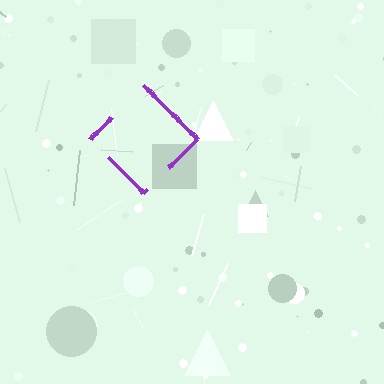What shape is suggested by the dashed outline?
The dashed outline suggests a diamond.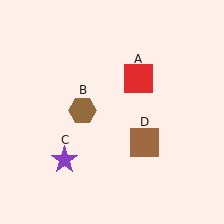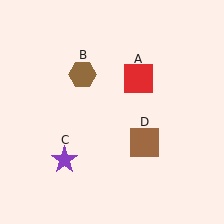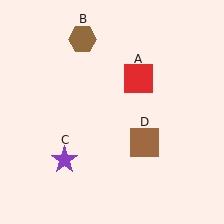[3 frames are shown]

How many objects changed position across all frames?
1 object changed position: brown hexagon (object B).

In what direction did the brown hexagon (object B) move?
The brown hexagon (object B) moved up.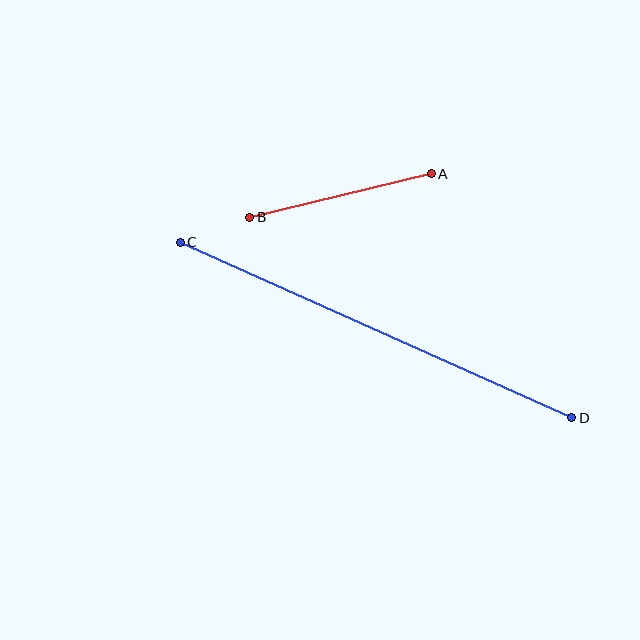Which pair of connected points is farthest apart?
Points C and D are farthest apart.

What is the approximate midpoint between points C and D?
The midpoint is at approximately (376, 330) pixels.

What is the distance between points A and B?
The distance is approximately 186 pixels.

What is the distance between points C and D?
The distance is approximately 429 pixels.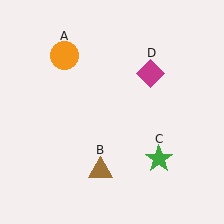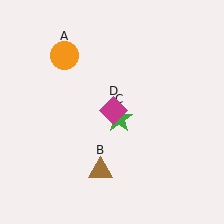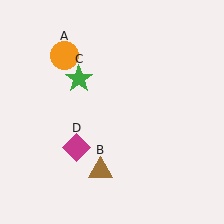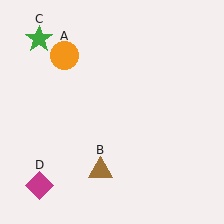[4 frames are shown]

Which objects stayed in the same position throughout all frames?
Orange circle (object A) and brown triangle (object B) remained stationary.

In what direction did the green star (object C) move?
The green star (object C) moved up and to the left.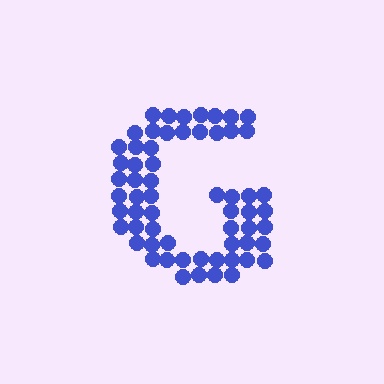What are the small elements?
The small elements are circles.